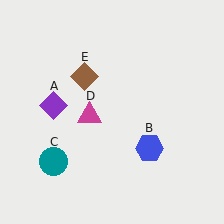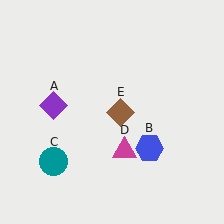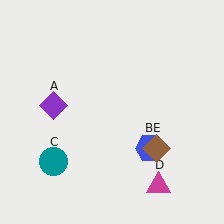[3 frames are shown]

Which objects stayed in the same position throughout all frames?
Purple diamond (object A) and blue hexagon (object B) and teal circle (object C) remained stationary.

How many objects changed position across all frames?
2 objects changed position: magenta triangle (object D), brown diamond (object E).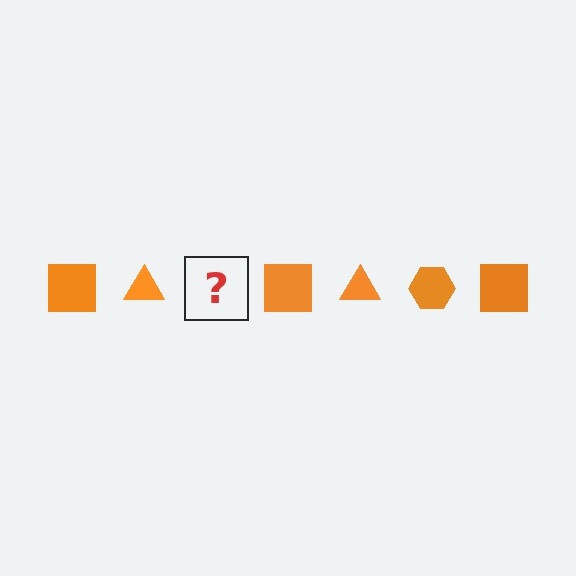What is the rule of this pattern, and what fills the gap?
The rule is that the pattern cycles through square, triangle, hexagon shapes in orange. The gap should be filled with an orange hexagon.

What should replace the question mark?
The question mark should be replaced with an orange hexagon.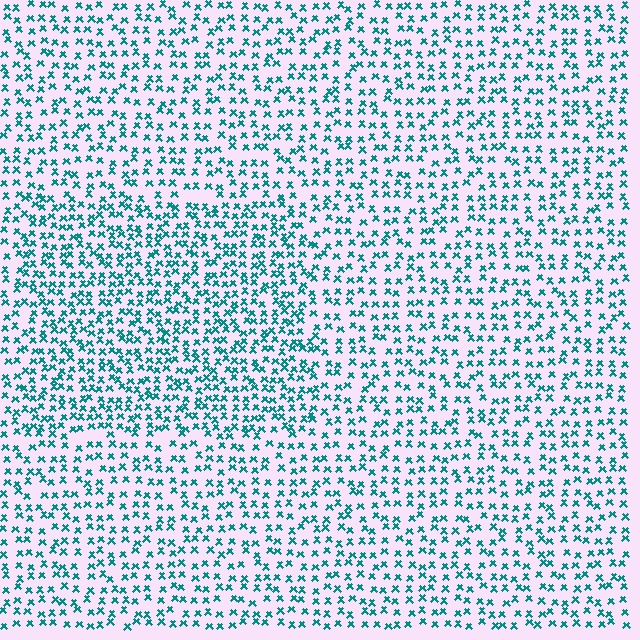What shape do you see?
I see a rectangle.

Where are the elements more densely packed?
The elements are more densely packed inside the rectangle boundary.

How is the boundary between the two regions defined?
The boundary is defined by a change in element density (approximately 1.5x ratio). All elements are the same color, size, and shape.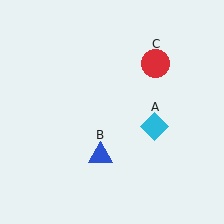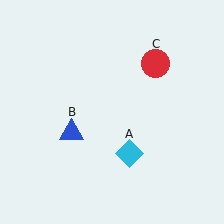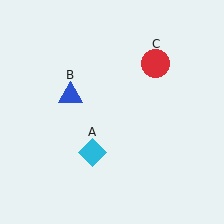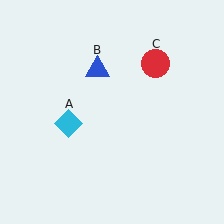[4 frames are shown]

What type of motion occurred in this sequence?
The cyan diamond (object A), blue triangle (object B) rotated clockwise around the center of the scene.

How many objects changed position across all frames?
2 objects changed position: cyan diamond (object A), blue triangle (object B).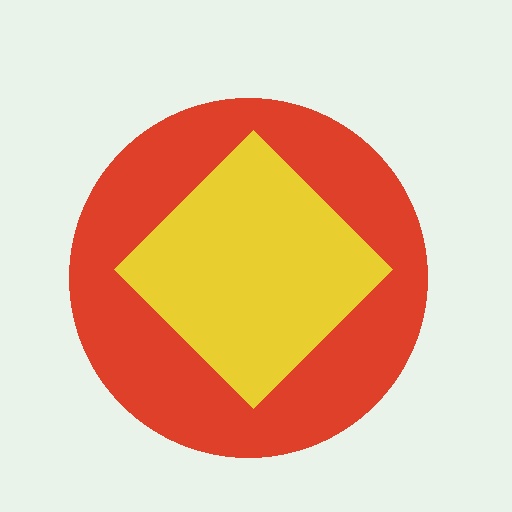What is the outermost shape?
The red circle.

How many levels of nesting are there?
2.